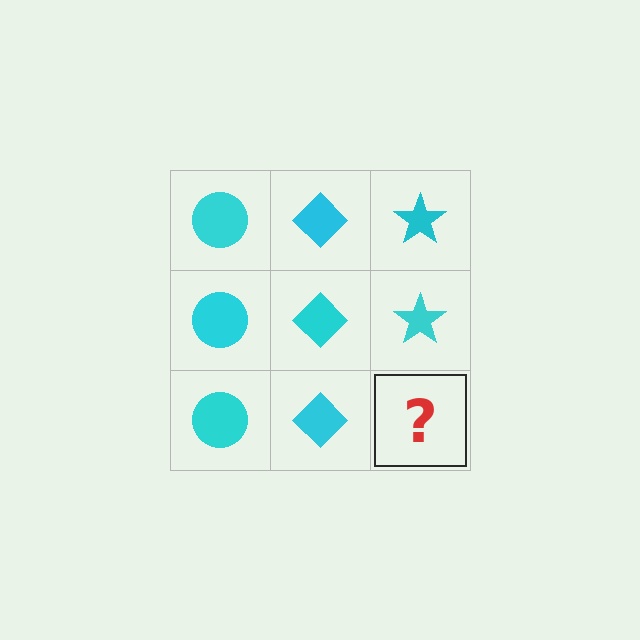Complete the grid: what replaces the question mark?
The question mark should be replaced with a cyan star.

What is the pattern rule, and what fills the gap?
The rule is that each column has a consistent shape. The gap should be filled with a cyan star.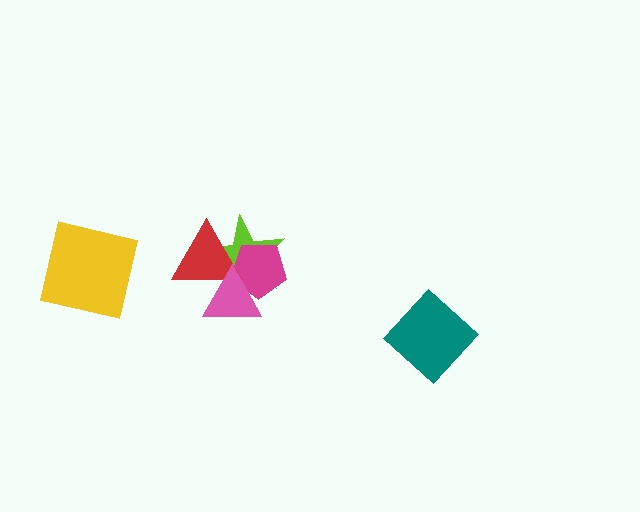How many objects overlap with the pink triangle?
3 objects overlap with the pink triangle.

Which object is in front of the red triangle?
The pink triangle is in front of the red triangle.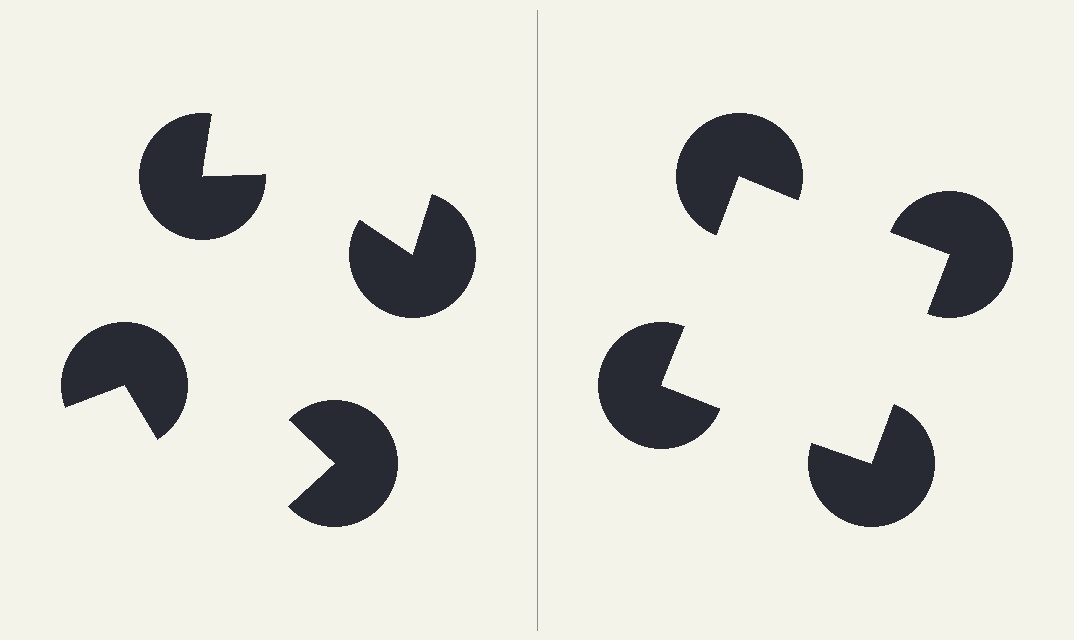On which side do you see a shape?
An illusory square appears on the right side. On the left side the wedge cuts are rotated, so no coherent shape forms.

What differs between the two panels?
The pac-man discs are positioned identically on both sides; only the wedge orientations differ. On the right they align to a square; on the left they are misaligned.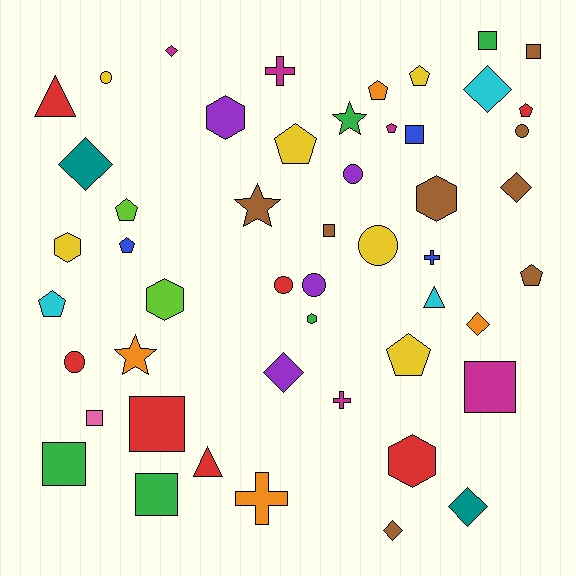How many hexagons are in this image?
There are 6 hexagons.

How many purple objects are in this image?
There are 4 purple objects.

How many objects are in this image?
There are 50 objects.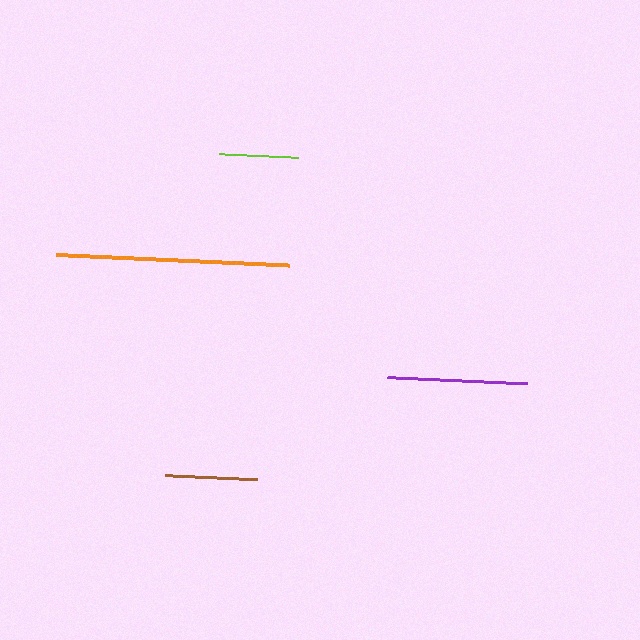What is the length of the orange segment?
The orange segment is approximately 234 pixels long.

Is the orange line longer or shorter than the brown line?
The orange line is longer than the brown line.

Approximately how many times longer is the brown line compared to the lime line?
The brown line is approximately 1.2 times the length of the lime line.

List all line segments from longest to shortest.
From longest to shortest: orange, purple, brown, lime.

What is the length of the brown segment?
The brown segment is approximately 92 pixels long.